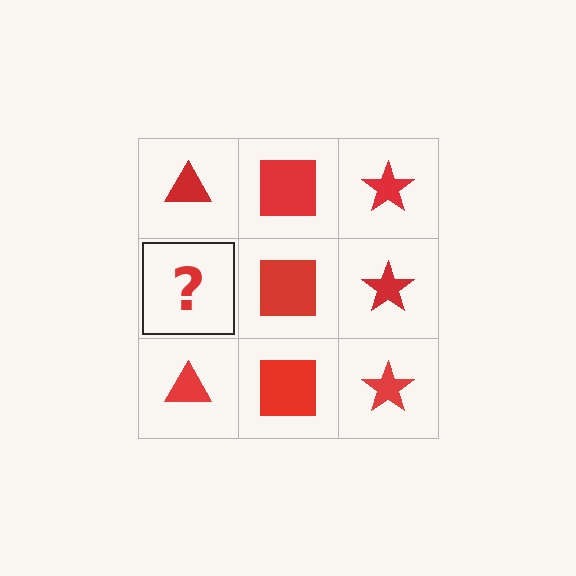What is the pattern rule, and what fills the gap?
The rule is that each column has a consistent shape. The gap should be filled with a red triangle.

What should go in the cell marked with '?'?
The missing cell should contain a red triangle.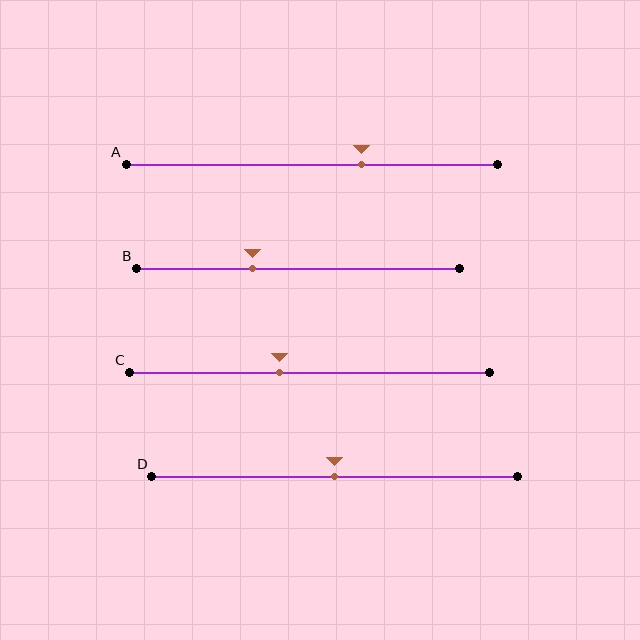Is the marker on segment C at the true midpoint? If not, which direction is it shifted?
No, the marker on segment C is shifted to the left by about 8% of the segment length.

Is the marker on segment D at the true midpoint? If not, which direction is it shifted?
Yes, the marker on segment D is at the true midpoint.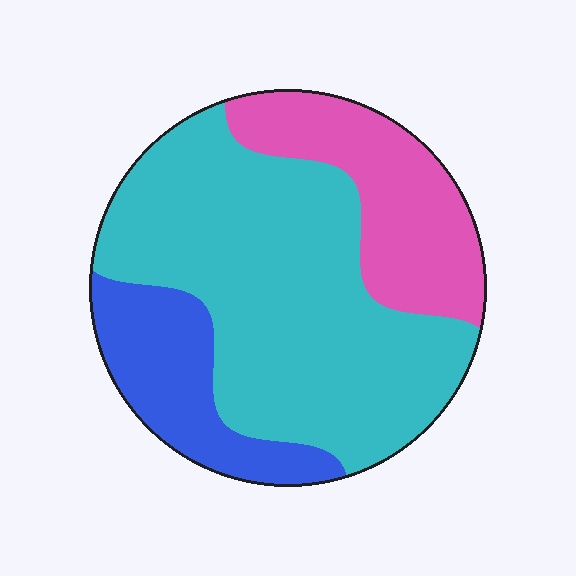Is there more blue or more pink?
Pink.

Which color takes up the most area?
Cyan, at roughly 60%.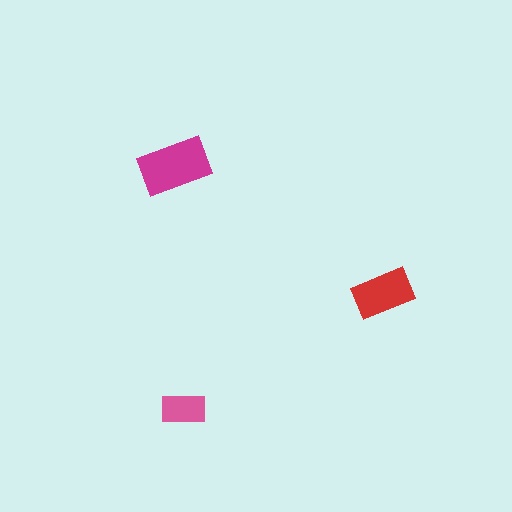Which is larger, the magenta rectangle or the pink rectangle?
The magenta one.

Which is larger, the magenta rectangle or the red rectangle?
The magenta one.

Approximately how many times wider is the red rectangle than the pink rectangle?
About 1.5 times wider.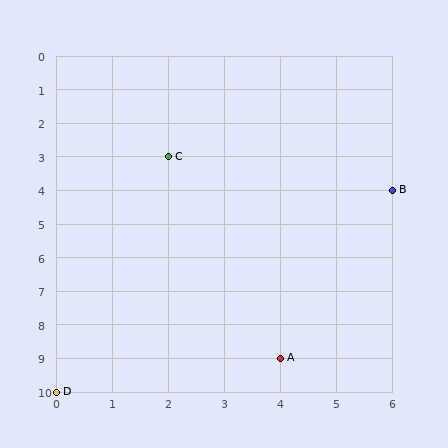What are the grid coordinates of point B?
Point B is at grid coordinates (6, 4).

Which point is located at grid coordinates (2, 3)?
Point C is at (2, 3).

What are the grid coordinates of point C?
Point C is at grid coordinates (2, 3).